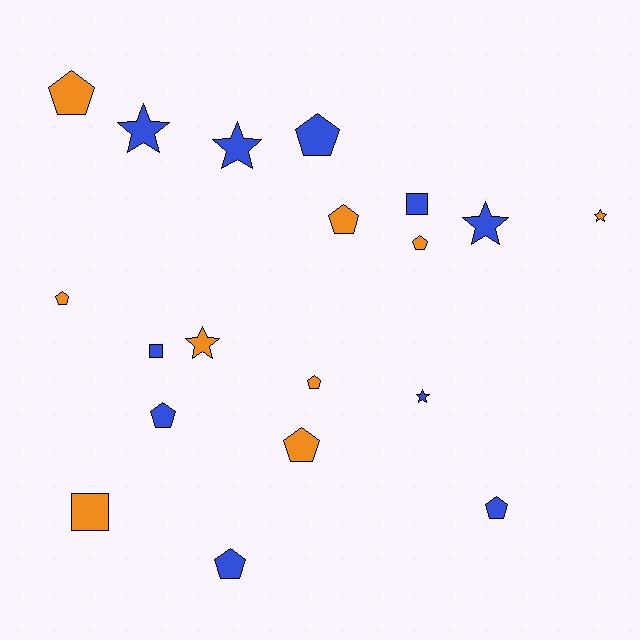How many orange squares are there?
There is 1 orange square.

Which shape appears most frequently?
Pentagon, with 10 objects.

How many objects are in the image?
There are 19 objects.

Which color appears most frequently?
Blue, with 10 objects.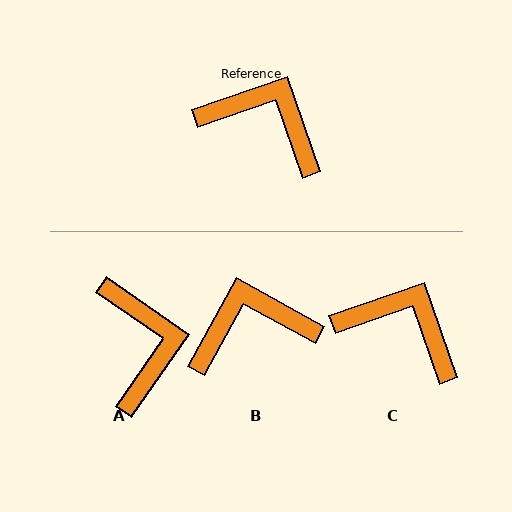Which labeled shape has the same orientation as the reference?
C.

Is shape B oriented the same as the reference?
No, it is off by about 42 degrees.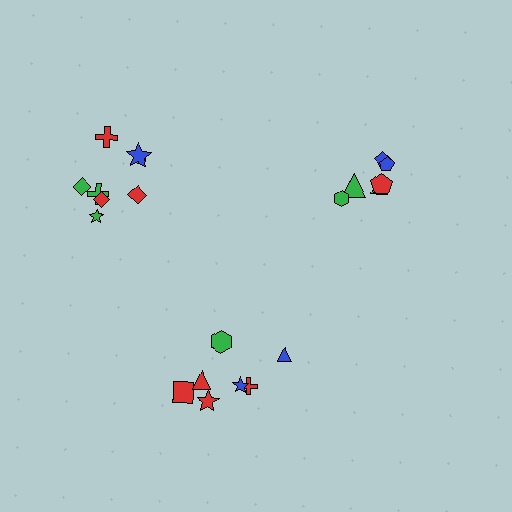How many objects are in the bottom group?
There are 7 objects.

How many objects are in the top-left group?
There are 8 objects.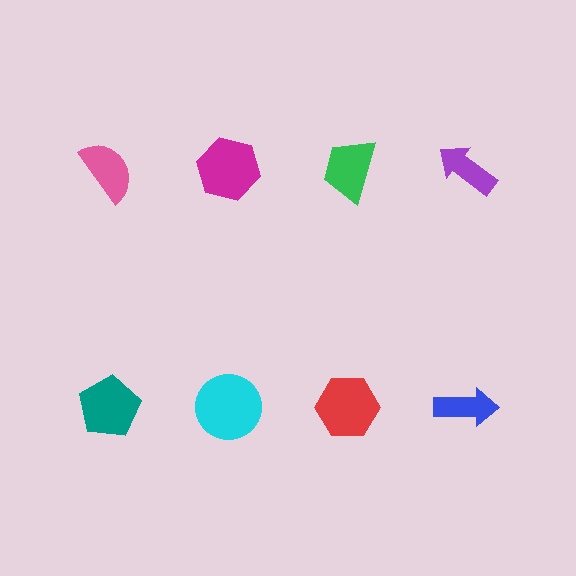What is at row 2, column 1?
A teal pentagon.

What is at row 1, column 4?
A purple arrow.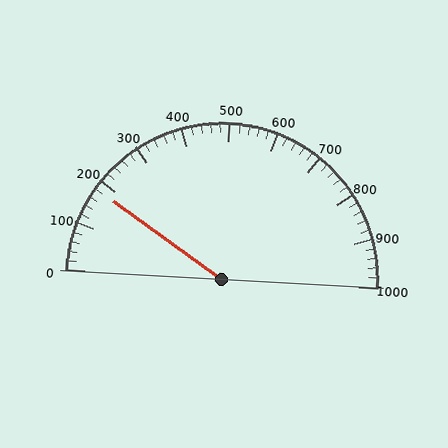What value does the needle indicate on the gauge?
The needle indicates approximately 180.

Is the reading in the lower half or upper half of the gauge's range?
The reading is in the lower half of the range (0 to 1000).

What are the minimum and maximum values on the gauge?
The gauge ranges from 0 to 1000.